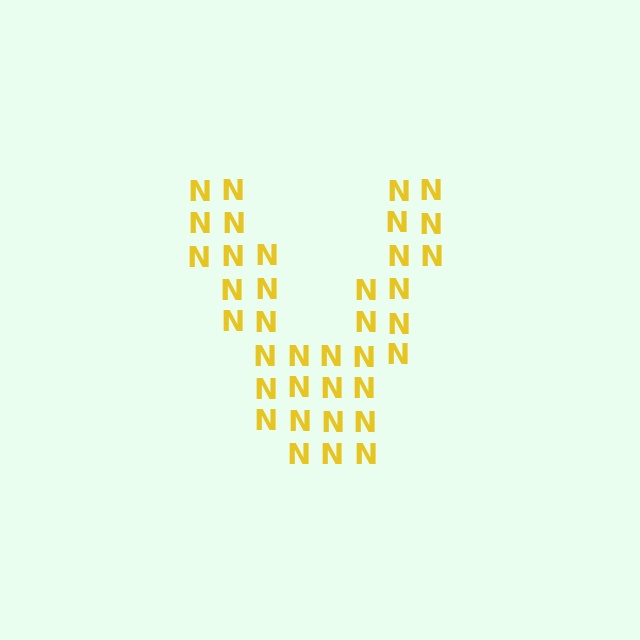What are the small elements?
The small elements are letter N's.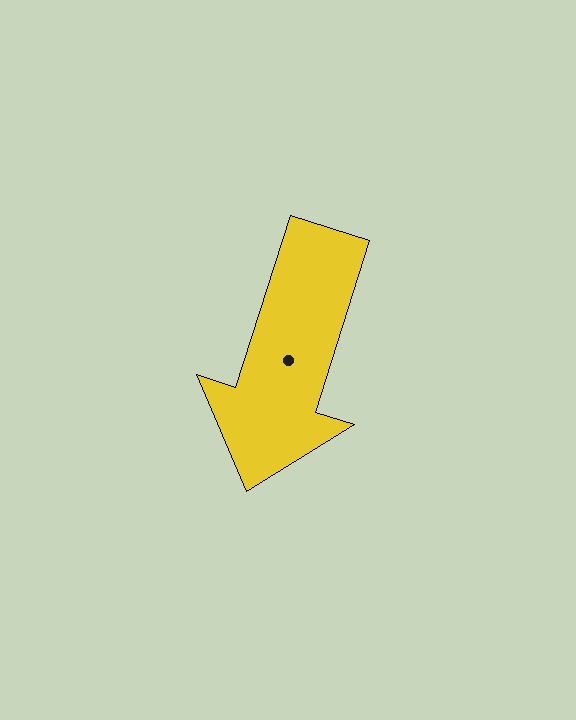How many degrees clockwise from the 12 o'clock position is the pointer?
Approximately 198 degrees.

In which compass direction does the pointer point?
South.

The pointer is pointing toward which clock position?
Roughly 7 o'clock.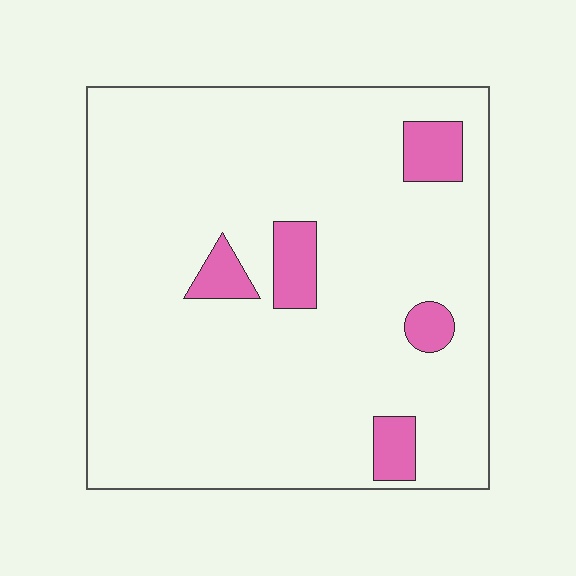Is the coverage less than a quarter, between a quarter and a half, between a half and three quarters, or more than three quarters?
Less than a quarter.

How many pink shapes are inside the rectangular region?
5.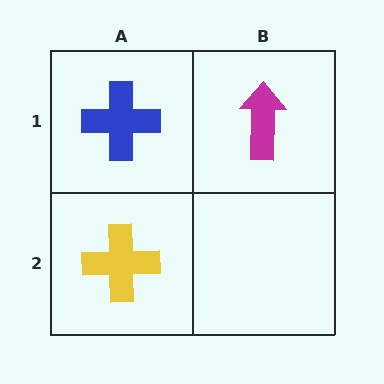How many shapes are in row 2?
1 shape.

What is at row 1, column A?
A blue cross.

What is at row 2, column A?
A yellow cross.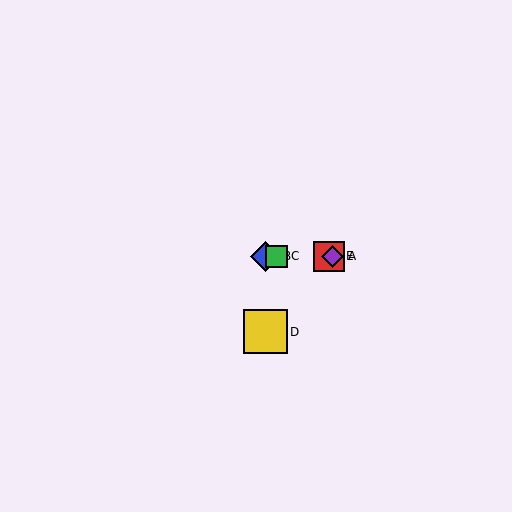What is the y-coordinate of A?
Object A is at y≈256.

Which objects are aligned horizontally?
Objects A, B, C, E are aligned horizontally.